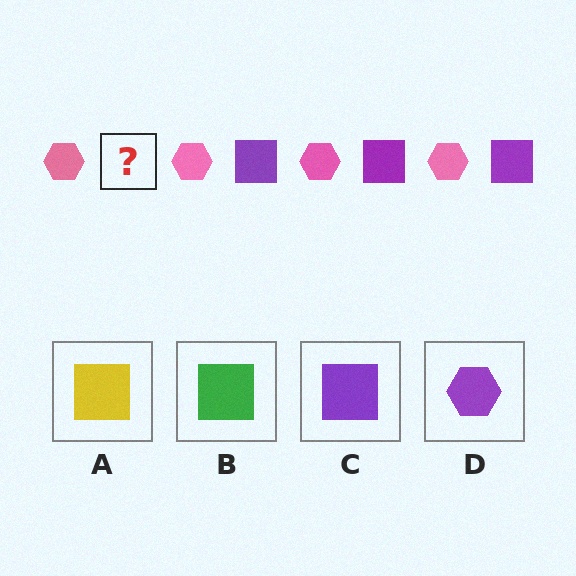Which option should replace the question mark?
Option C.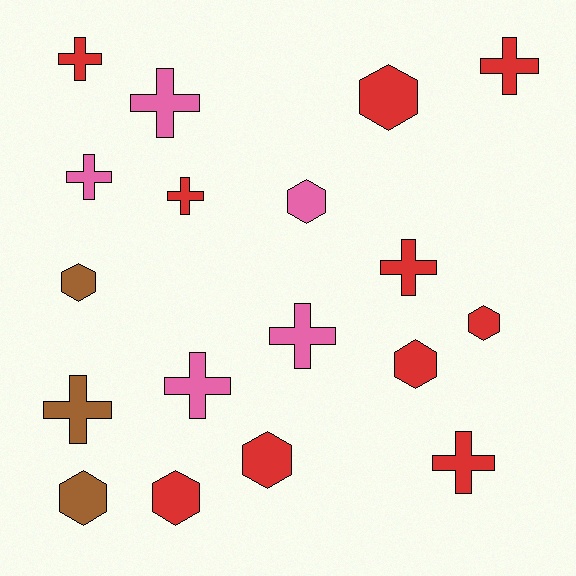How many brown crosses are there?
There is 1 brown cross.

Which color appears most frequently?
Red, with 10 objects.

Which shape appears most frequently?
Cross, with 10 objects.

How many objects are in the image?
There are 18 objects.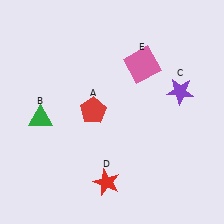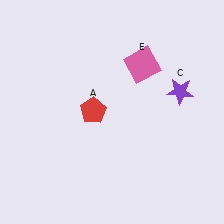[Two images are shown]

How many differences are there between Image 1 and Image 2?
There are 2 differences between the two images.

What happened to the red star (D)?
The red star (D) was removed in Image 2. It was in the bottom-left area of Image 1.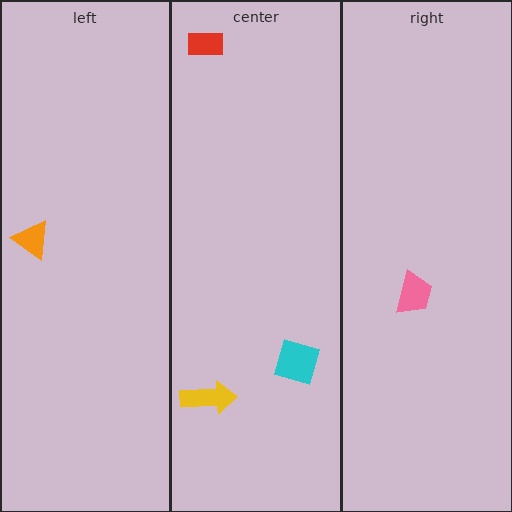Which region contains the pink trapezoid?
The right region.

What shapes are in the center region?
The yellow arrow, the cyan square, the red rectangle.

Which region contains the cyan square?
The center region.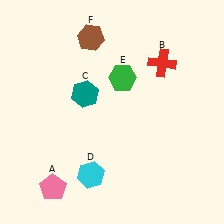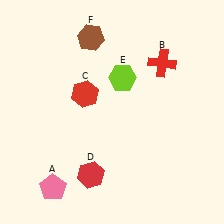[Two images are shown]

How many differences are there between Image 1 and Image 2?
There are 3 differences between the two images.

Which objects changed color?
C changed from teal to red. D changed from cyan to red. E changed from green to lime.